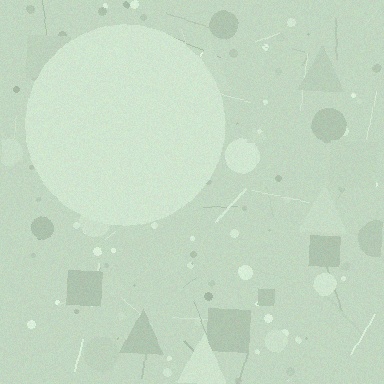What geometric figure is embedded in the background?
A circle is embedded in the background.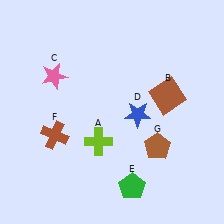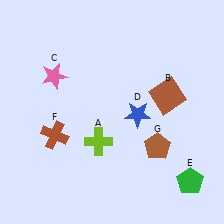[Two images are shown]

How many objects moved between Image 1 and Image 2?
1 object moved between the two images.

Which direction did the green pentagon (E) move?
The green pentagon (E) moved right.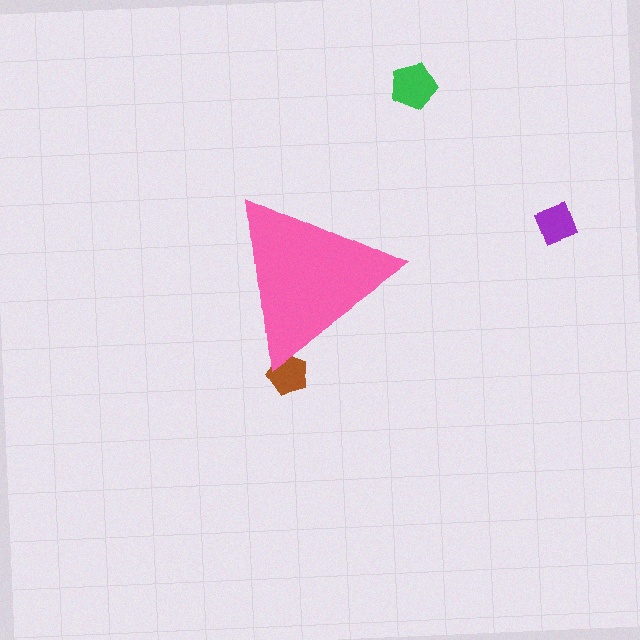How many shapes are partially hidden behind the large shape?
1 shape is partially hidden.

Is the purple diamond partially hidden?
No, the purple diamond is fully visible.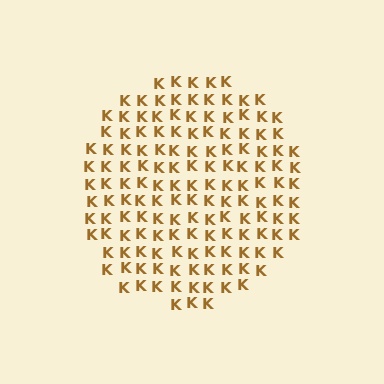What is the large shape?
The large shape is a circle.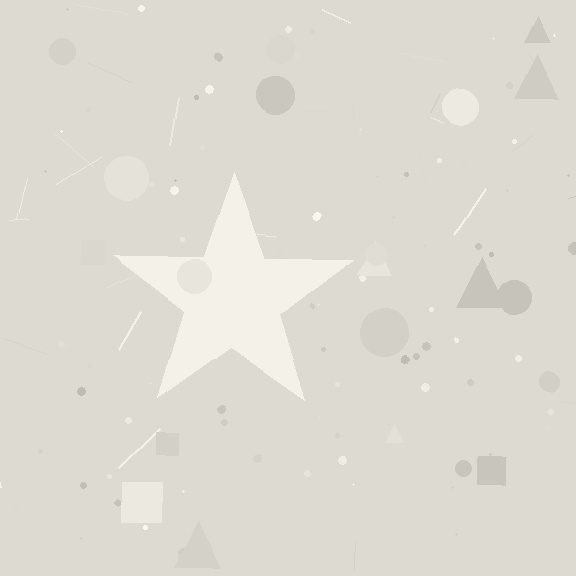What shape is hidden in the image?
A star is hidden in the image.